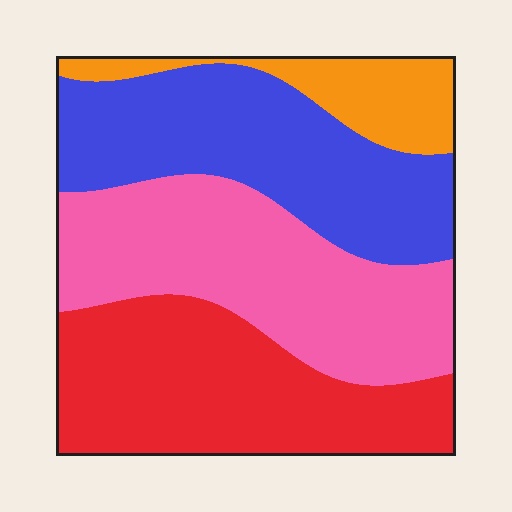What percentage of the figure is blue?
Blue covers 29% of the figure.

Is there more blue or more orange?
Blue.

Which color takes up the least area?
Orange, at roughly 10%.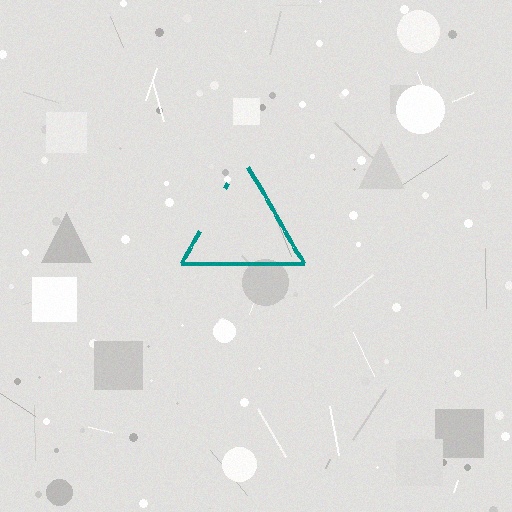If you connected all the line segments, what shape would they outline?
They would outline a triangle.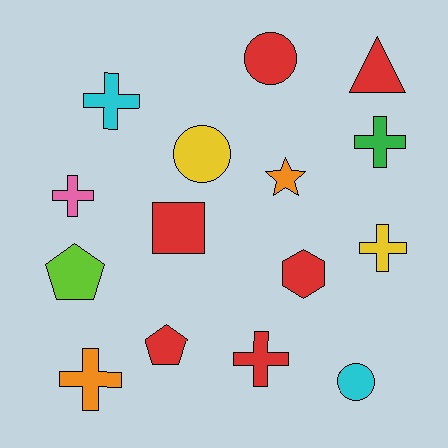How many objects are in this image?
There are 15 objects.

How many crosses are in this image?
There are 6 crosses.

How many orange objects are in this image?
There are 2 orange objects.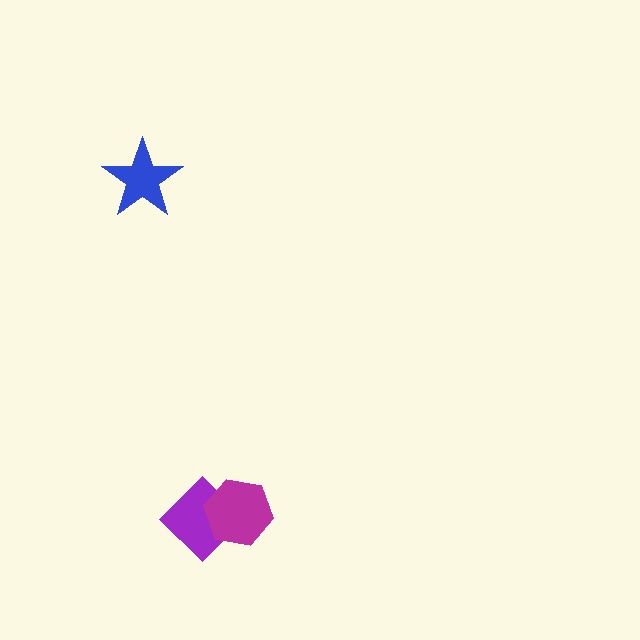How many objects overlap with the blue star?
0 objects overlap with the blue star.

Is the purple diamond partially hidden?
Yes, it is partially covered by another shape.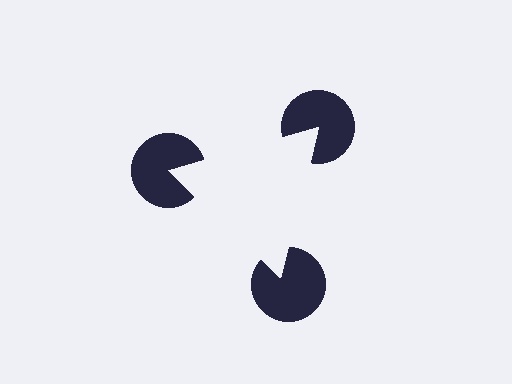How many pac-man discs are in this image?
There are 3 — one at each vertex of the illusory triangle.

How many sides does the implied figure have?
3 sides.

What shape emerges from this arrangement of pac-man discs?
An illusory triangle — its edges are inferred from the aligned wedge cuts in the pac-man discs, not physically drawn.